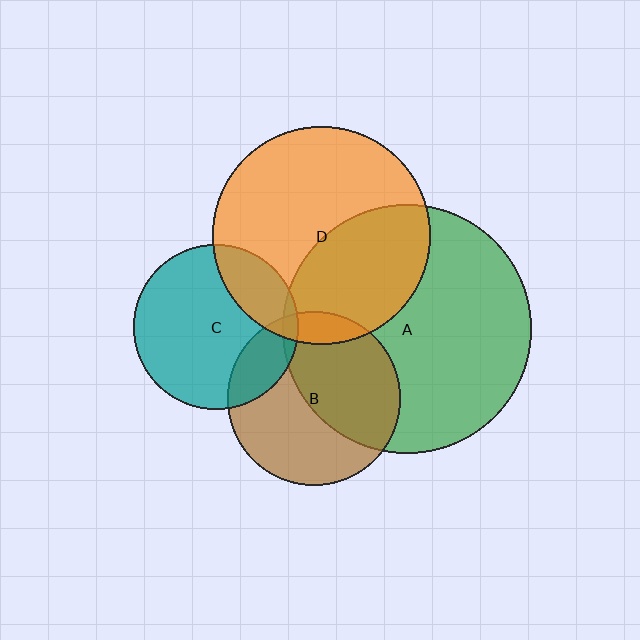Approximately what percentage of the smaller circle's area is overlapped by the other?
Approximately 20%.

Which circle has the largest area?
Circle A (green).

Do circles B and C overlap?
Yes.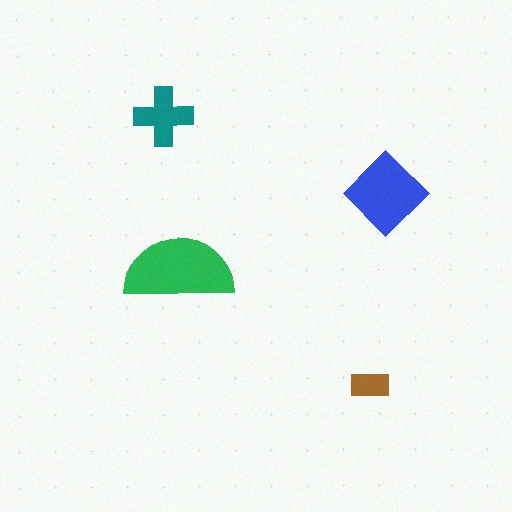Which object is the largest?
The green semicircle.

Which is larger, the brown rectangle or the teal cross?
The teal cross.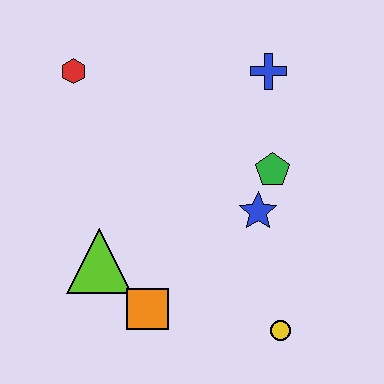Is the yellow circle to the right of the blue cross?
Yes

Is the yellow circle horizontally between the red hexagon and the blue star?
No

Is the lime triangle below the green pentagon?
Yes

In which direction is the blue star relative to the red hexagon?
The blue star is to the right of the red hexagon.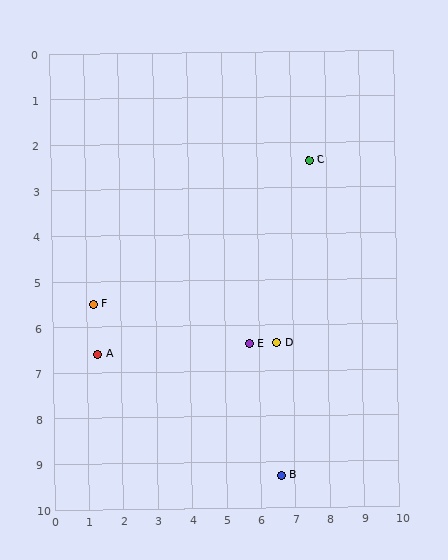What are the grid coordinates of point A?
Point A is at approximately (1.3, 6.6).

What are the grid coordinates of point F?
Point F is at approximately (1.2, 5.5).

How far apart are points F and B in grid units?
Points F and B are about 6.6 grid units apart.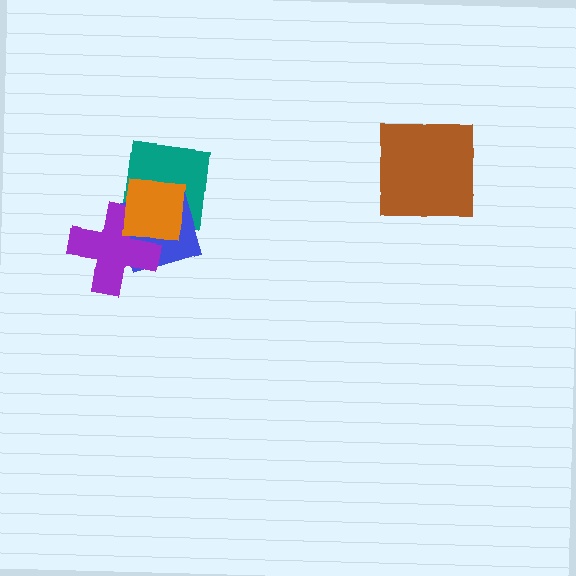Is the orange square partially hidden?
No, no other shape covers it.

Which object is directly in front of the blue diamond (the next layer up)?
The purple cross is directly in front of the blue diamond.